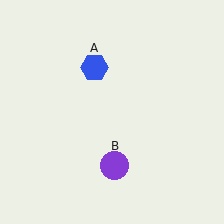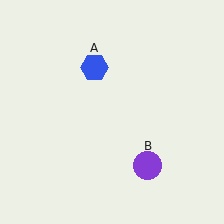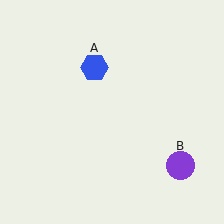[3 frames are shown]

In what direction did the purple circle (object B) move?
The purple circle (object B) moved right.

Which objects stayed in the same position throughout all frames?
Blue hexagon (object A) remained stationary.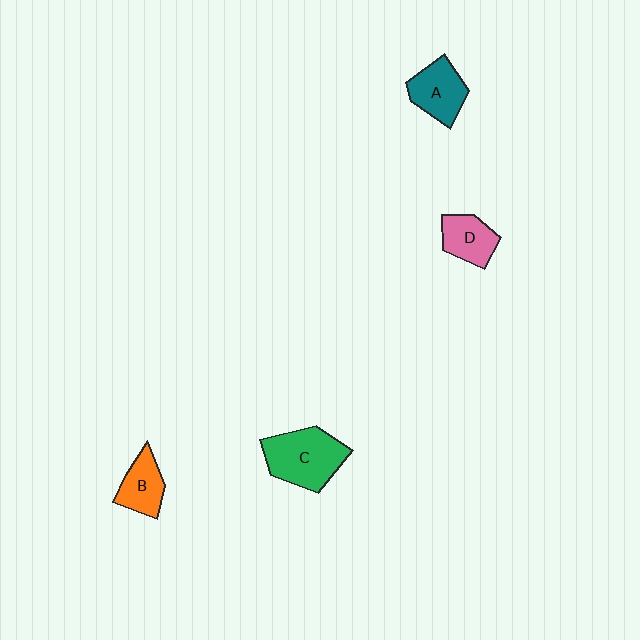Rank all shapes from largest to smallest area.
From largest to smallest: C (green), A (teal), B (orange), D (pink).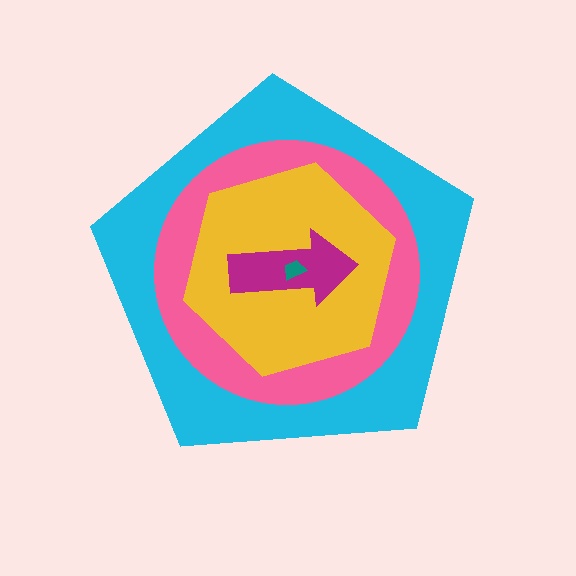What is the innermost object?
The teal trapezoid.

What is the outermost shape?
The cyan pentagon.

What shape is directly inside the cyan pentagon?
The pink circle.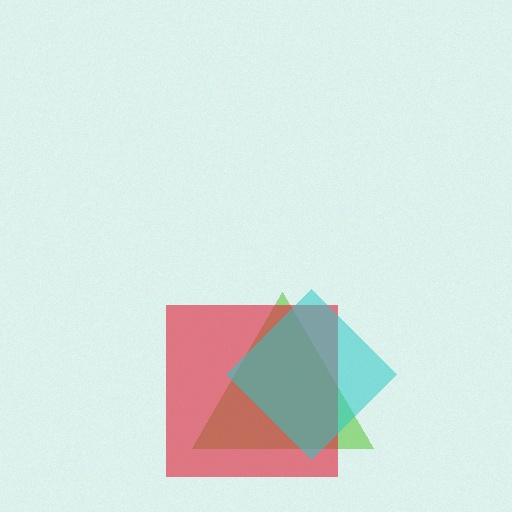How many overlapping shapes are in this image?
There are 3 overlapping shapes in the image.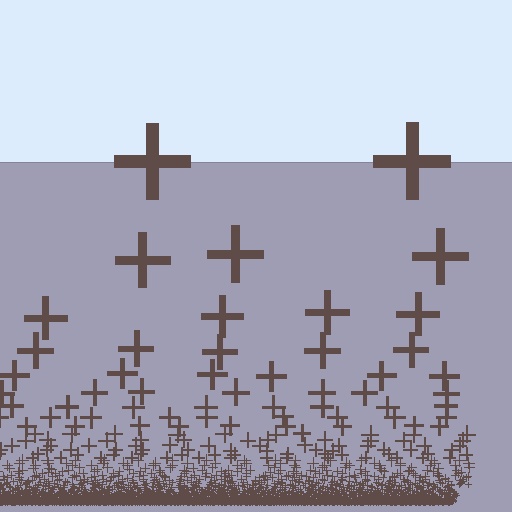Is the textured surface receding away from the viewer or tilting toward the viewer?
The surface appears to tilt toward the viewer. Texture elements get larger and sparser toward the top.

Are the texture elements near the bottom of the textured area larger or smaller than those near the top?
Smaller. The gradient is inverted — elements near the bottom are smaller and denser.